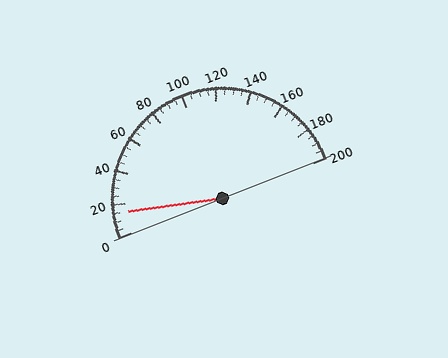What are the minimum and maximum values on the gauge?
The gauge ranges from 0 to 200.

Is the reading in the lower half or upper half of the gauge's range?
The reading is in the lower half of the range (0 to 200).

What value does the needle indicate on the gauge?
The needle indicates approximately 15.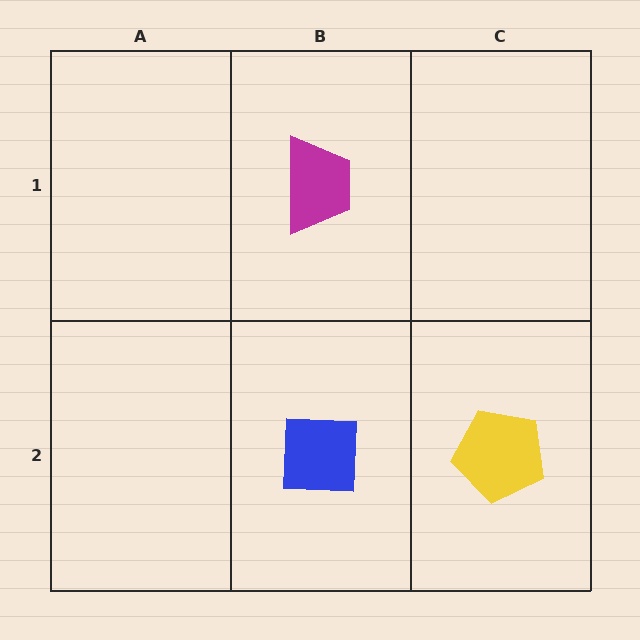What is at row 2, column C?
A yellow pentagon.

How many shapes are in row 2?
2 shapes.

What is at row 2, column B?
A blue square.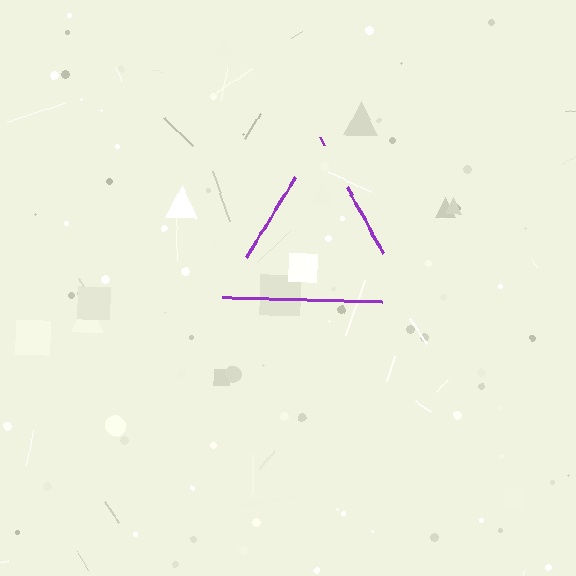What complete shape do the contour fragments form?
The contour fragments form a triangle.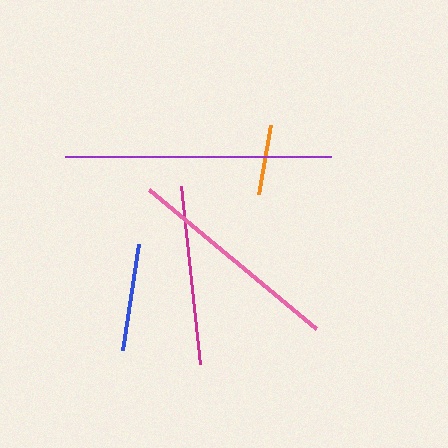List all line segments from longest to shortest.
From longest to shortest: purple, pink, magenta, blue, orange.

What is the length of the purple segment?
The purple segment is approximately 266 pixels long.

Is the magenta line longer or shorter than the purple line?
The purple line is longer than the magenta line.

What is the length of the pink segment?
The pink segment is approximately 217 pixels long.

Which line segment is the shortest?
The orange line is the shortest at approximately 69 pixels.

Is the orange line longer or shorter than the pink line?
The pink line is longer than the orange line.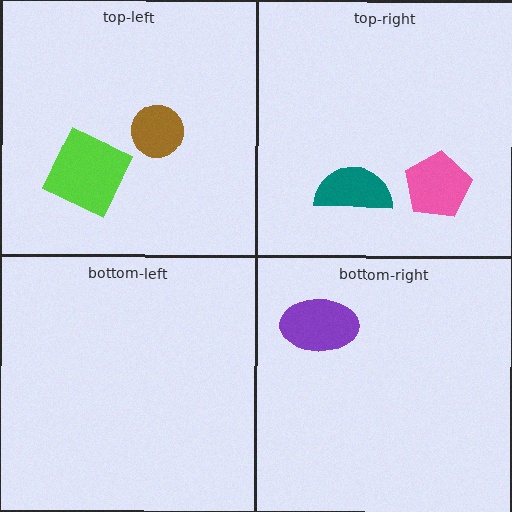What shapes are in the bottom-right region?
The purple ellipse.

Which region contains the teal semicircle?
The top-right region.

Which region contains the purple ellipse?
The bottom-right region.